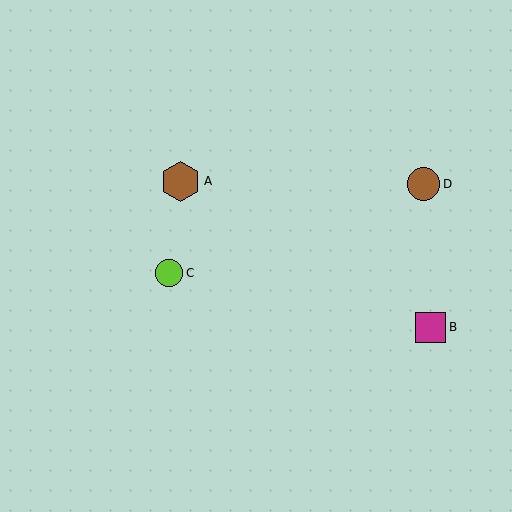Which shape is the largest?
The brown hexagon (labeled A) is the largest.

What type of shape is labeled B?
Shape B is a magenta square.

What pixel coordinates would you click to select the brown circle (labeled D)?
Click at (423, 184) to select the brown circle D.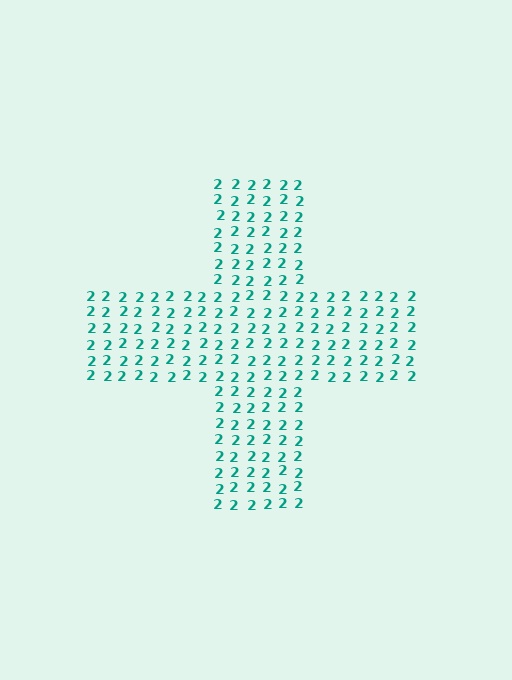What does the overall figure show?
The overall figure shows a cross.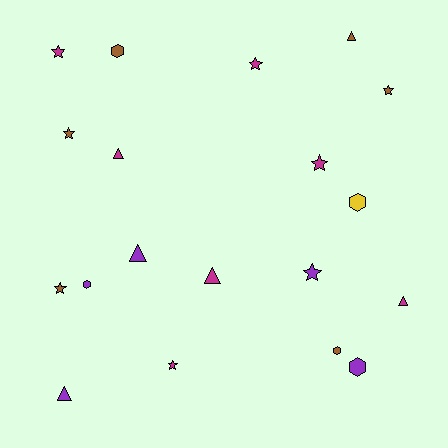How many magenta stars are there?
There are 4 magenta stars.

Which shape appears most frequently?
Star, with 8 objects.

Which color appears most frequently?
Magenta, with 7 objects.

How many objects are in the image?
There are 19 objects.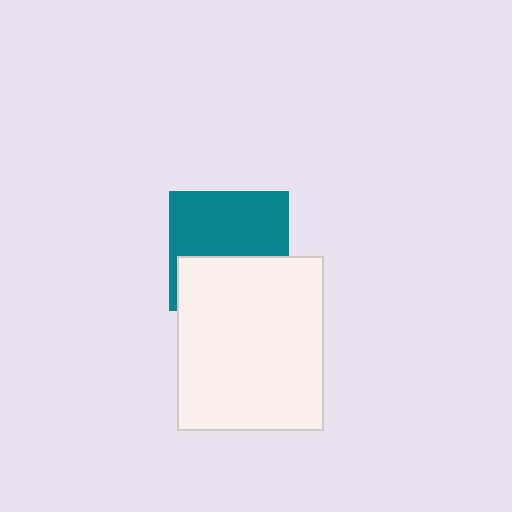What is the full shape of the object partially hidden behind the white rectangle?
The partially hidden object is a teal square.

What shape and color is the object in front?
The object in front is a white rectangle.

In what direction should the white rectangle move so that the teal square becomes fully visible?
The white rectangle should move down. That is the shortest direction to clear the overlap and leave the teal square fully visible.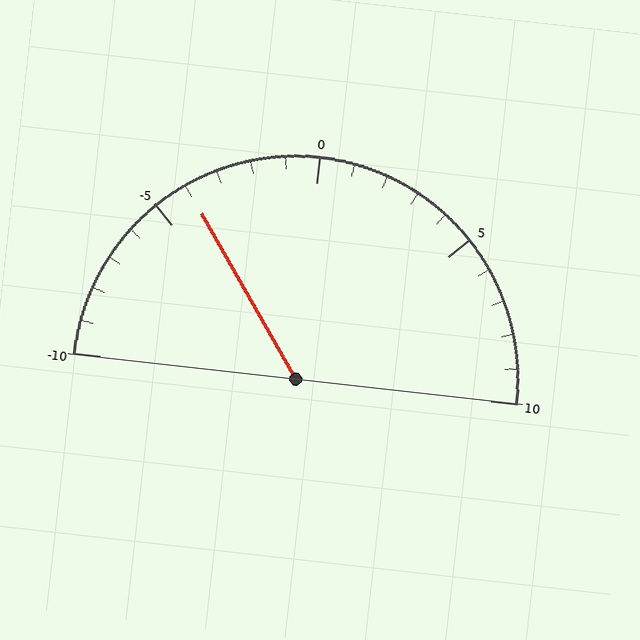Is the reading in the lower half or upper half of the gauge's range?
The reading is in the lower half of the range (-10 to 10).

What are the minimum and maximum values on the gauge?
The gauge ranges from -10 to 10.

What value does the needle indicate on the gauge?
The needle indicates approximately -4.